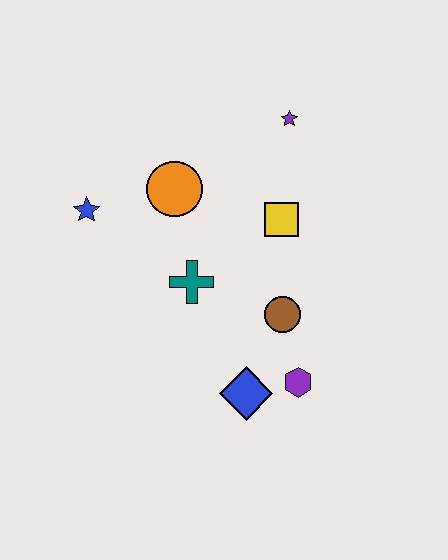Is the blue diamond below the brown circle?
Yes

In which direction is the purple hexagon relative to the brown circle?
The purple hexagon is below the brown circle.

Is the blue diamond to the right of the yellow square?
No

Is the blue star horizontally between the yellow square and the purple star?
No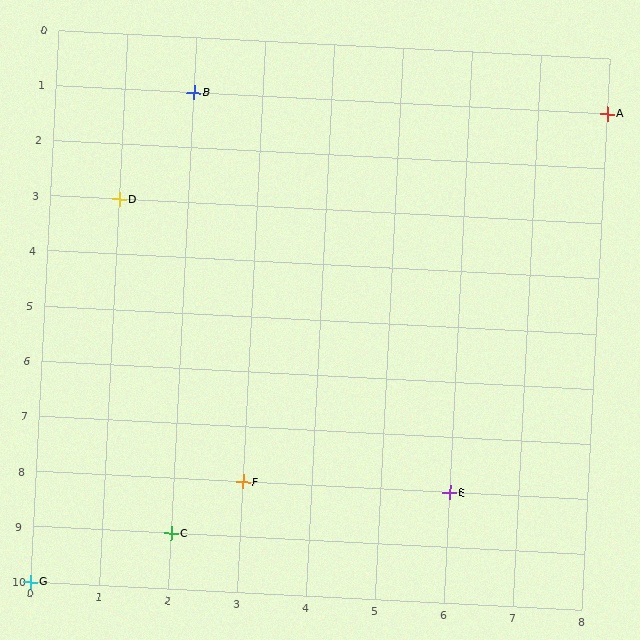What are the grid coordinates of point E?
Point E is at grid coordinates (6, 8).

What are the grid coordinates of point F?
Point F is at grid coordinates (3, 8).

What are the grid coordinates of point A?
Point A is at grid coordinates (8, 1).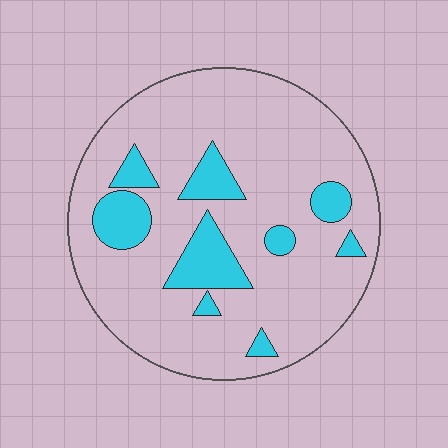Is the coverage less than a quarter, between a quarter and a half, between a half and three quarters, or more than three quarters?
Less than a quarter.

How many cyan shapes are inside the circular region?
9.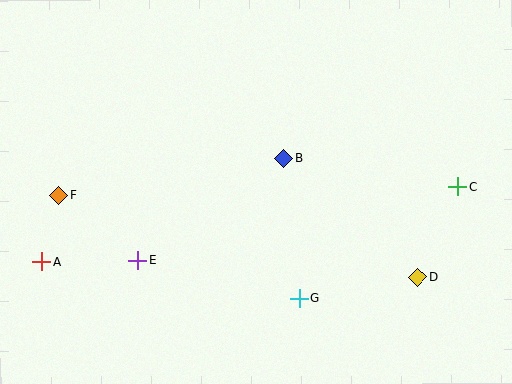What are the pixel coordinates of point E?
Point E is at (138, 261).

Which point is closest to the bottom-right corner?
Point D is closest to the bottom-right corner.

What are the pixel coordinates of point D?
Point D is at (418, 277).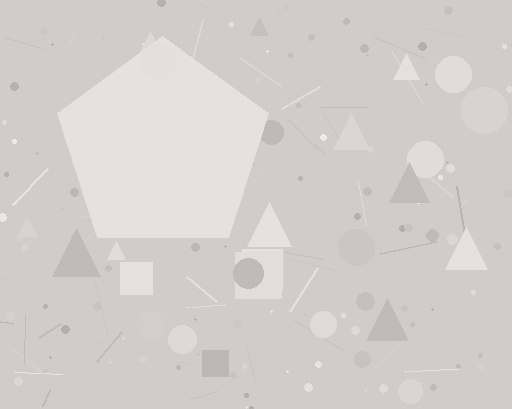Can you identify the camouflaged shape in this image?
The camouflaged shape is a pentagon.